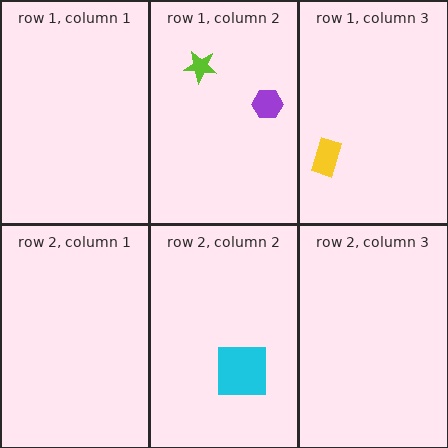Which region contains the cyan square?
The row 2, column 2 region.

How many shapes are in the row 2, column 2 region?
1.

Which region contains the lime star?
The row 1, column 2 region.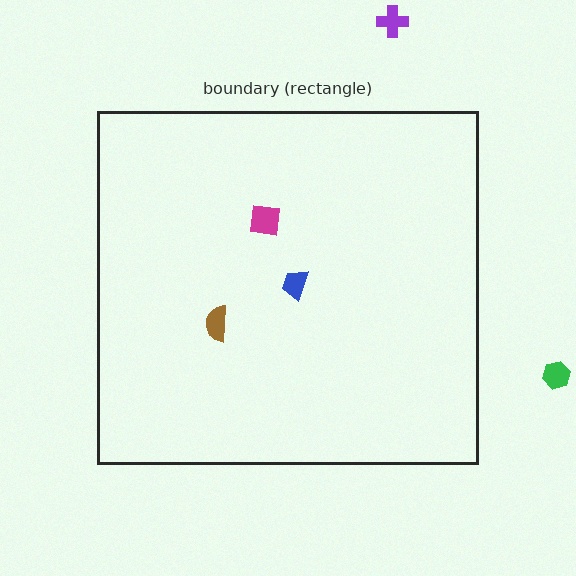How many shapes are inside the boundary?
3 inside, 2 outside.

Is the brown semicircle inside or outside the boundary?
Inside.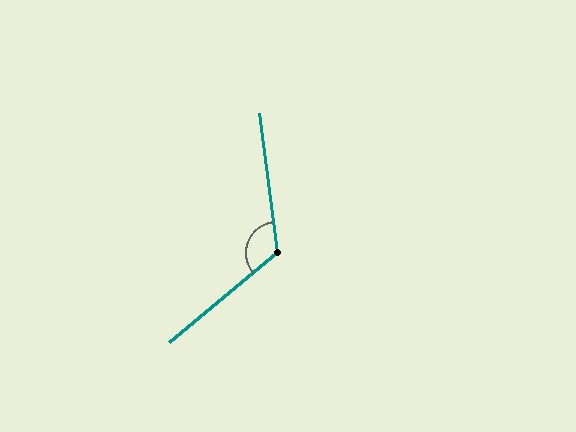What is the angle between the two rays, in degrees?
Approximately 123 degrees.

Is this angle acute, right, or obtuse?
It is obtuse.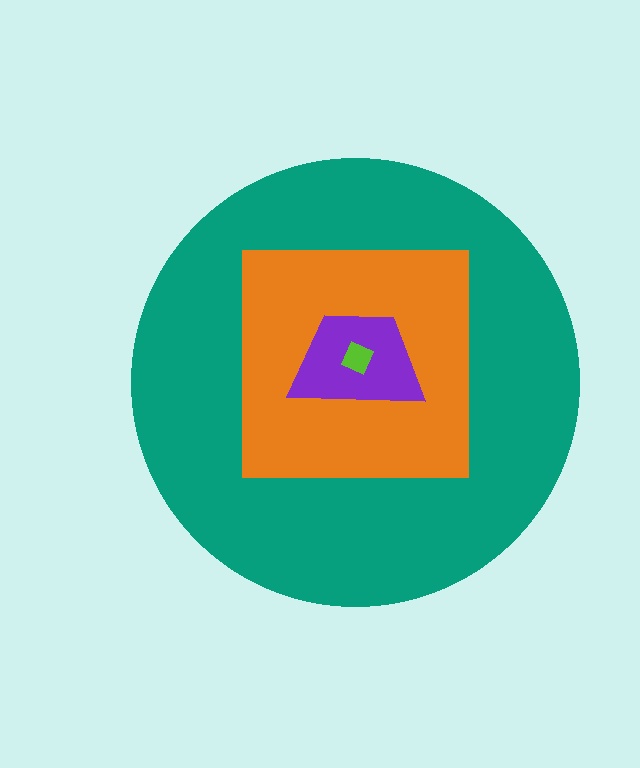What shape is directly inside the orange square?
The purple trapezoid.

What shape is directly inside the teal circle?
The orange square.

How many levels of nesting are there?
4.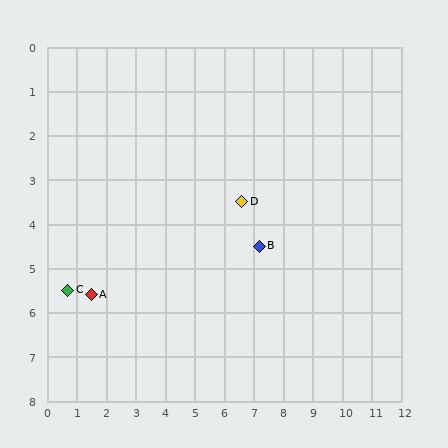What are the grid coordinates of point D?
Point D is at approximately (6.6, 3.5).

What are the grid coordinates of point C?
Point C is at approximately (0.7, 5.5).